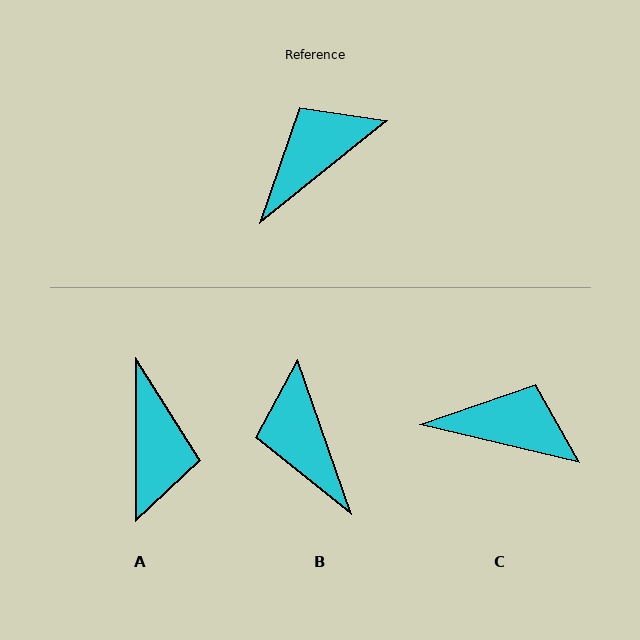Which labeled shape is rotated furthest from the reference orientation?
A, about 129 degrees away.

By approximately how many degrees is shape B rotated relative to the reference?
Approximately 71 degrees counter-clockwise.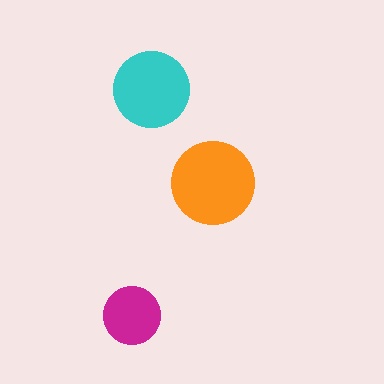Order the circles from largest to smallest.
the orange one, the cyan one, the magenta one.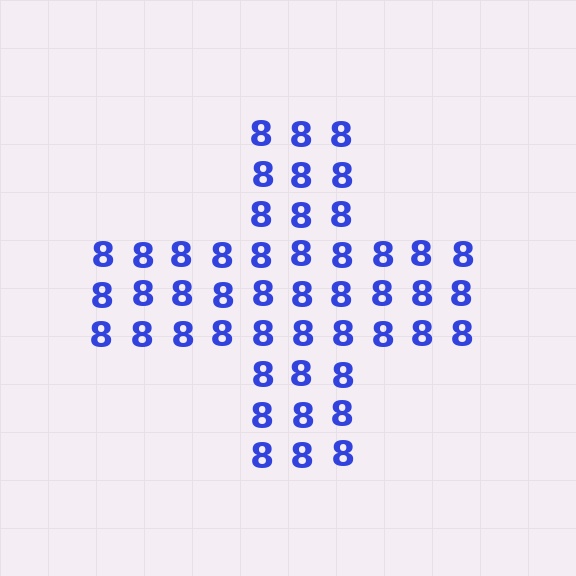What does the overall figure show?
The overall figure shows a cross.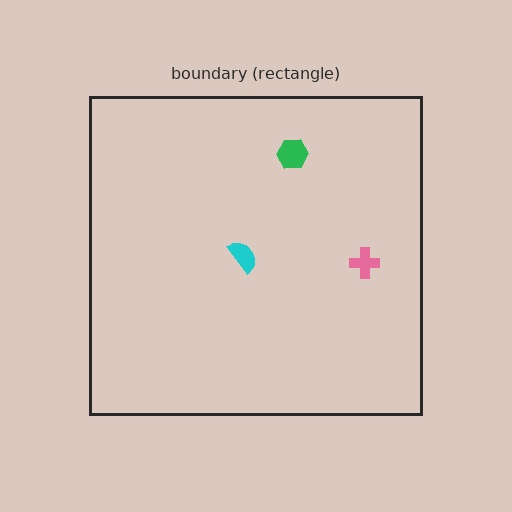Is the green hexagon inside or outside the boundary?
Inside.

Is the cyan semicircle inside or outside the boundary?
Inside.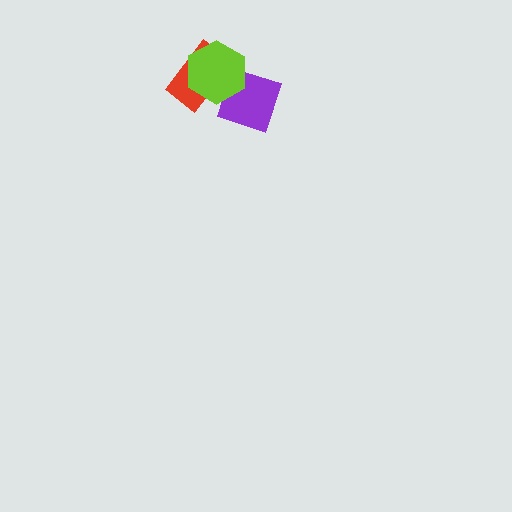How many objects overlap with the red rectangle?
1 object overlaps with the red rectangle.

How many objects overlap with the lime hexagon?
2 objects overlap with the lime hexagon.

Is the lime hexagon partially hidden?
No, no other shape covers it.